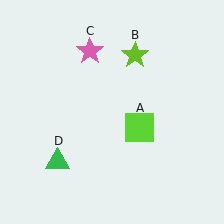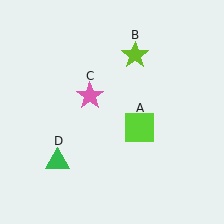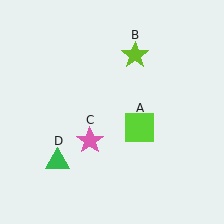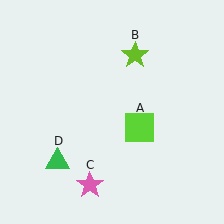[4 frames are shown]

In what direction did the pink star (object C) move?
The pink star (object C) moved down.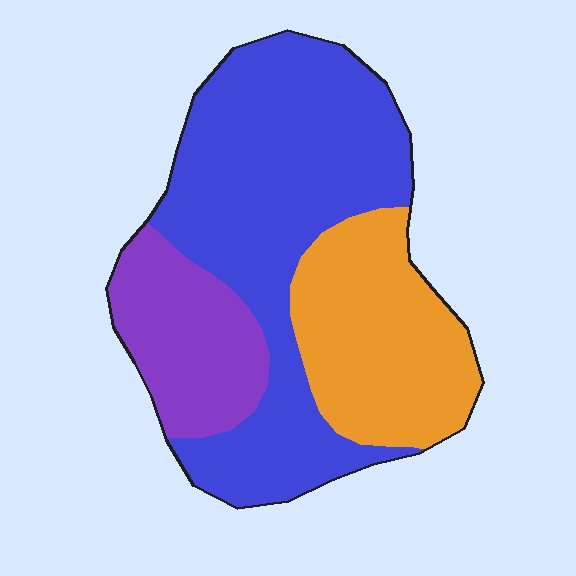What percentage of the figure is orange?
Orange takes up about one quarter (1/4) of the figure.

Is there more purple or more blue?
Blue.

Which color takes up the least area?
Purple, at roughly 20%.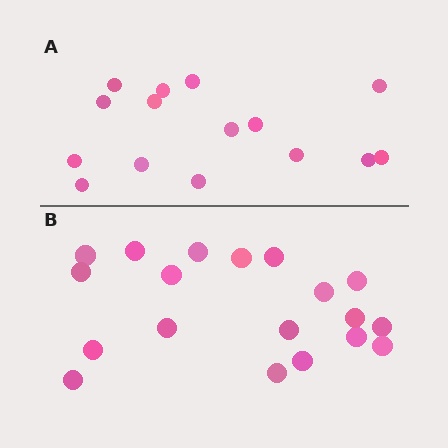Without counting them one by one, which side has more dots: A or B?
Region B (the bottom region) has more dots.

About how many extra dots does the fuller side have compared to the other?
Region B has about 4 more dots than region A.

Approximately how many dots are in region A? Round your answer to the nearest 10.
About 20 dots. (The exact count is 15, which rounds to 20.)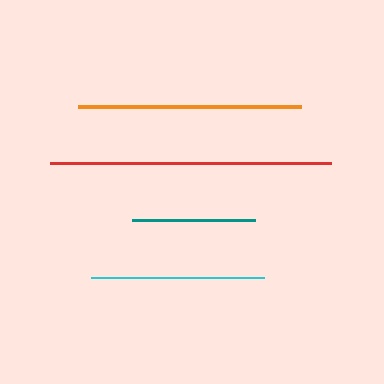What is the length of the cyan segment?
The cyan segment is approximately 173 pixels long.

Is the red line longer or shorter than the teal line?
The red line is longer than the teal line.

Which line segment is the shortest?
The teal line is the shortest at approximately 123 pixels.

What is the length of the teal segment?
The teal segment is approximately 123 pixels long.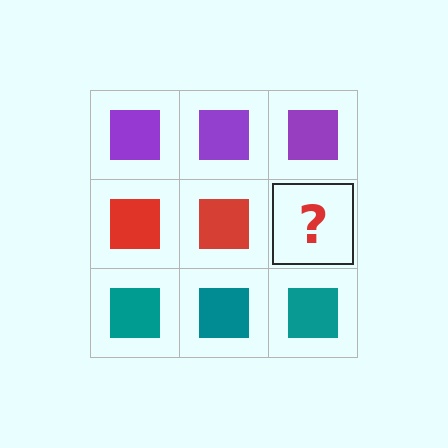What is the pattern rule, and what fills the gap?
The rule is that each row has a consistent color. The gap should be filled with a red square.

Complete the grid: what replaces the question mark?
The question mark should be replaced with a red square.